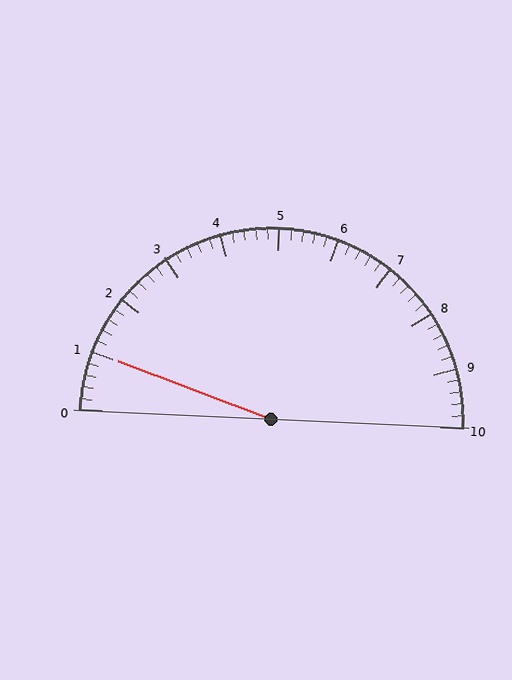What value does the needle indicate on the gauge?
The needle indicates approximately 1.0.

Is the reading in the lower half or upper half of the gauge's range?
The reading is in the lower half of the range (0 to 10).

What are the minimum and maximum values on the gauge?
The gauge ranges from 0 to 10.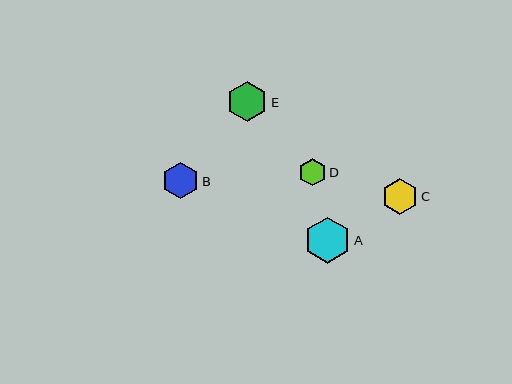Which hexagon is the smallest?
Hexagon D is the smallest with a size of approximately 27 pixels.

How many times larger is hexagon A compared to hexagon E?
Hexagon A is approximately 1.1 times the size of hexagon E.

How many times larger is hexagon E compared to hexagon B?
Hexagon E is approximately 1.1 times the size of hexagon B.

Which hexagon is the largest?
Hexagon A is the largest with a size of approximately 46 pixels.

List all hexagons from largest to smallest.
From largest to smallest: A, E, B, C, D.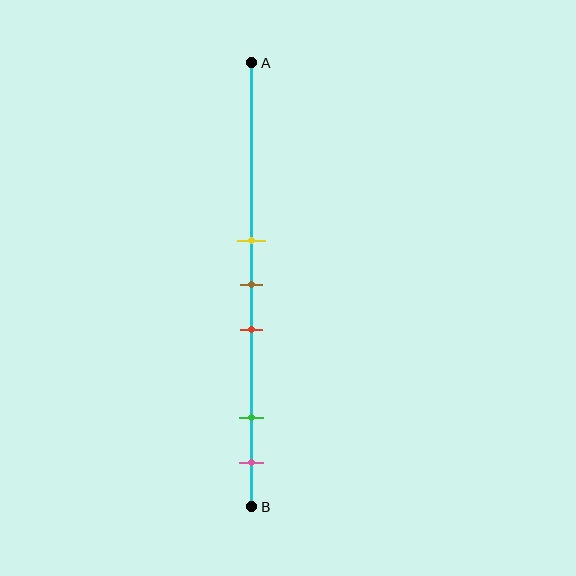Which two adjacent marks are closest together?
The yellow and brown marks are the closest adjacent pair.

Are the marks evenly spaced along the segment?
No, the marks are not evenly spaced.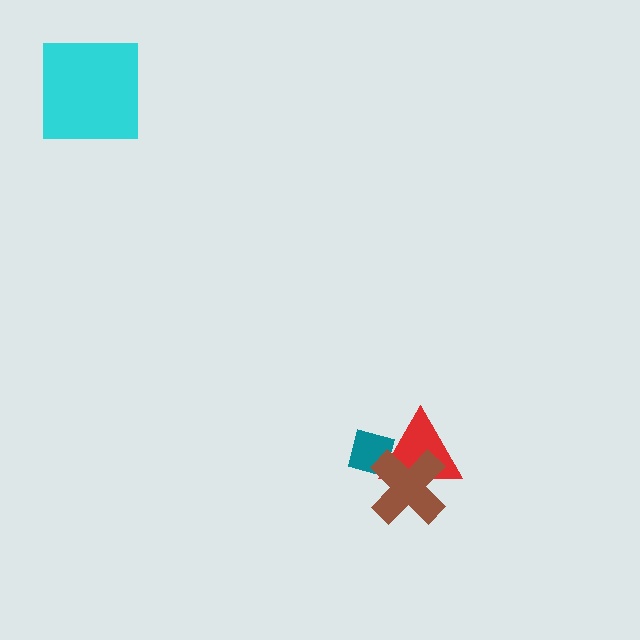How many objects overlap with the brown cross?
2 objects overlap with the brown cross.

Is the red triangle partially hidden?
Yes, it is partially covered by another shape.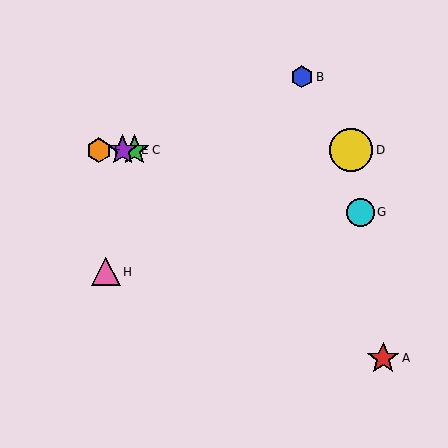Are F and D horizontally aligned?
Yes, both are at y≈150.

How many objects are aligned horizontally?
4 objects (C, D, E, F) are aligned horizontally.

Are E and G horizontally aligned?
No, E is at y≈150 and G is at y≈212.